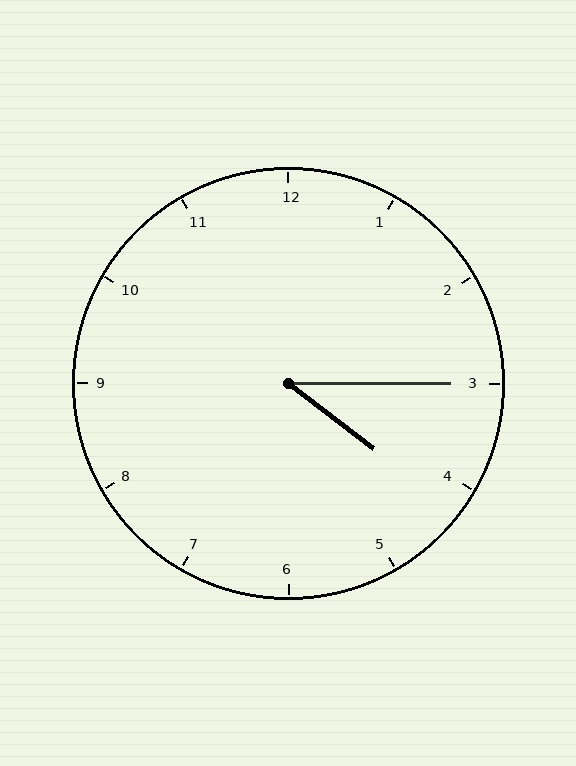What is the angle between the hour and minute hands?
Approximately 38 degrees.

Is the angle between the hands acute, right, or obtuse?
It is acute.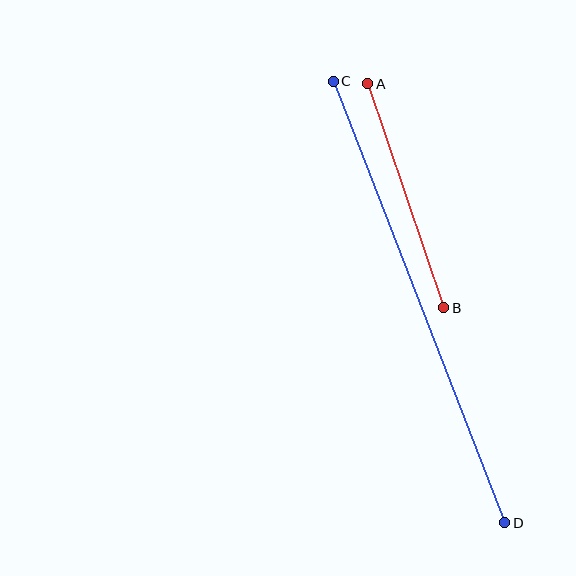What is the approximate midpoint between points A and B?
The midpoint is at approximately (406, 196) pixels.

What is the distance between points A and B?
The distance is approximately 237 pixels.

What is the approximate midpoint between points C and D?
The midpoint is at approximately (419, 302) pixels.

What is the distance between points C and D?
The distance is approximately 474 pixels.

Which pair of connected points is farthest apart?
Points C and D are farthest apart.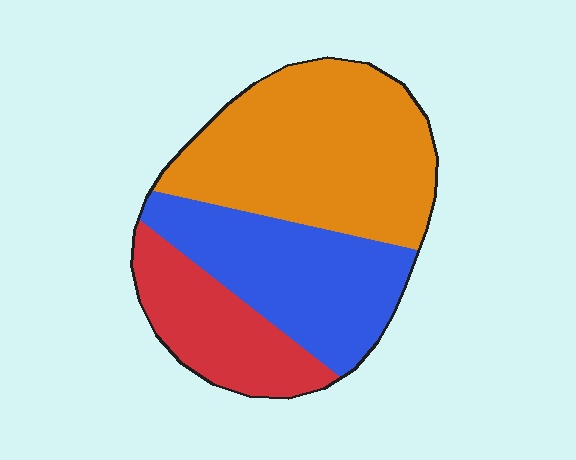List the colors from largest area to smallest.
From largest to smallest: orange, blue, red.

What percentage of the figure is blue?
Blue covers 32% of the figure.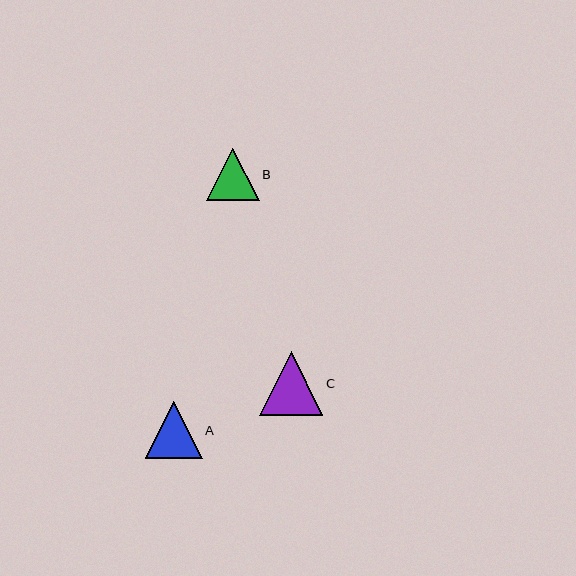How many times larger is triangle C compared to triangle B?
Triangle C is approximately 1.2 times the size of triangle B.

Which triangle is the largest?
Triangle C is the largest with a size of approximately 63 pixels.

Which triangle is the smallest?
Triangle B is the smallest with a size of approximately 53 pixels.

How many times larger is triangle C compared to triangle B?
Triangle C is approximately 1.2 times the size of triangle B.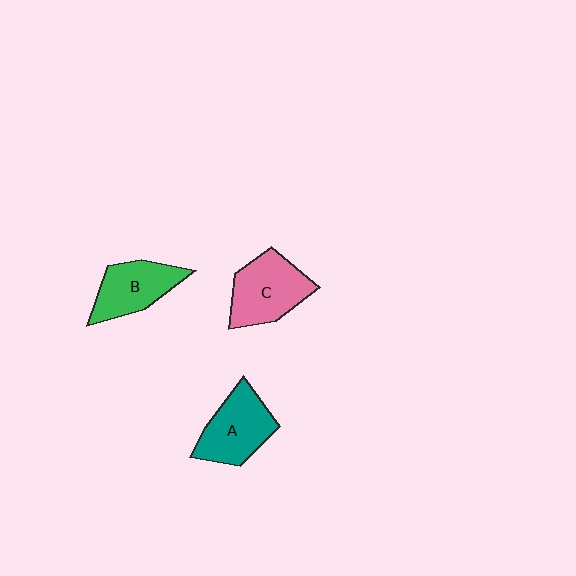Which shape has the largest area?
Shape C (pink).